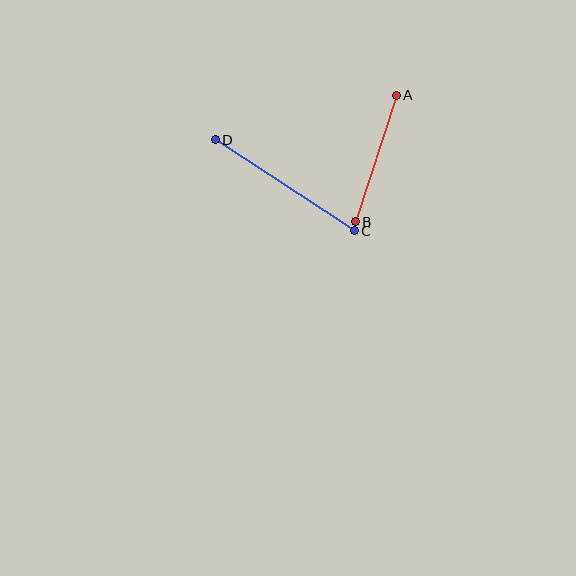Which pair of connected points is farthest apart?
Points C and D are farthest apart.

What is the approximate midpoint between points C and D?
The midpoint is at approximately (285, 185) pixels.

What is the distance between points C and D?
The distance is approximately 166 pixels.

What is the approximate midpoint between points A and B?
The midpoint is at approximately (376, 158) pixels.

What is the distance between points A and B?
The distance is approximately 133 pixels.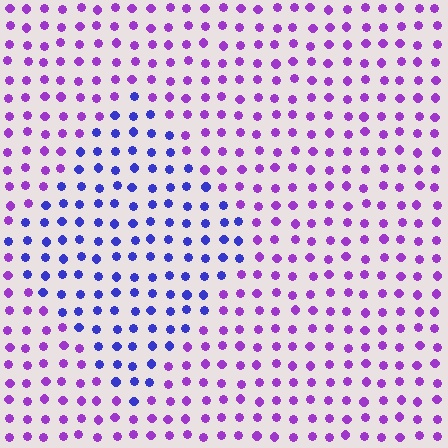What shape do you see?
I see a diamond.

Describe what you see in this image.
The image is filled with small purple elements in a uniform arrangement. A diamond-shaped region is visible where the elements are tinted to a slightly different hue, forming a subtle color boundary.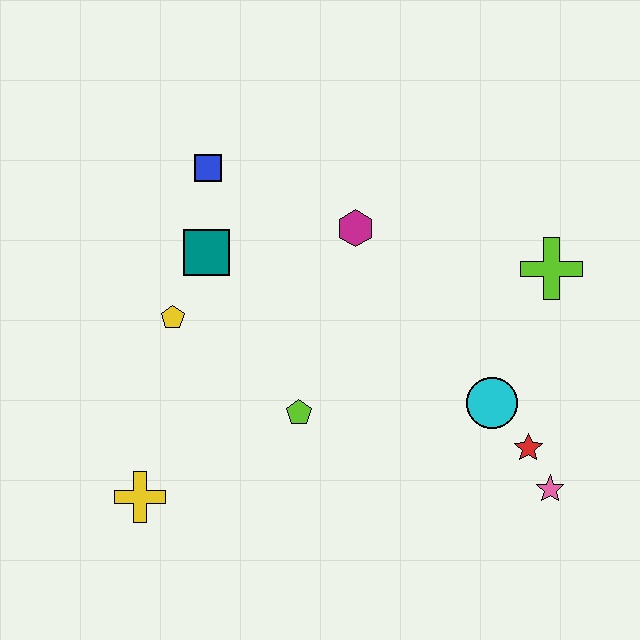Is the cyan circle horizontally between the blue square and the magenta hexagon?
No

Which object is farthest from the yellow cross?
The lime cross is farthest from the yellow cross.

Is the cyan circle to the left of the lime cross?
Yes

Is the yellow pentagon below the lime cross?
Yes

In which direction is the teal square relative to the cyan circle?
The teal square is to the left of the cyan circle.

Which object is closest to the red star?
The pink star is closest to the red star.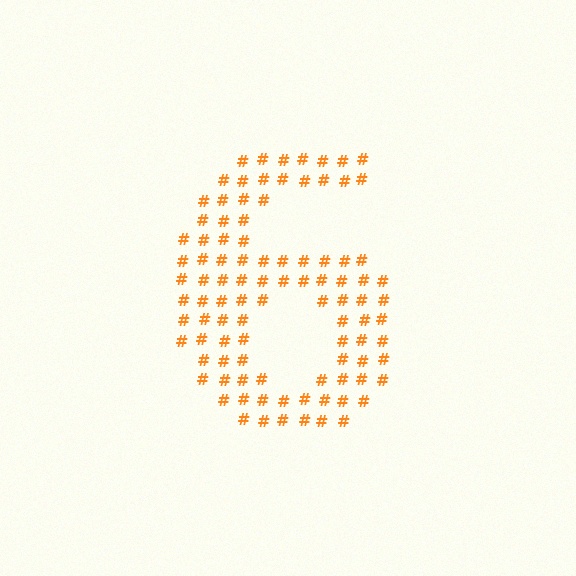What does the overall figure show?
The overall figure shows the digit 6.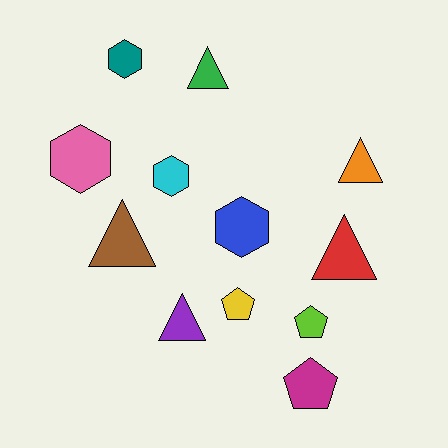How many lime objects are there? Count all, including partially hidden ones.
There is 1 lime object.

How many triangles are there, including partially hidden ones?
There are 5 triangles.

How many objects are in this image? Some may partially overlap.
There are 12 objects.